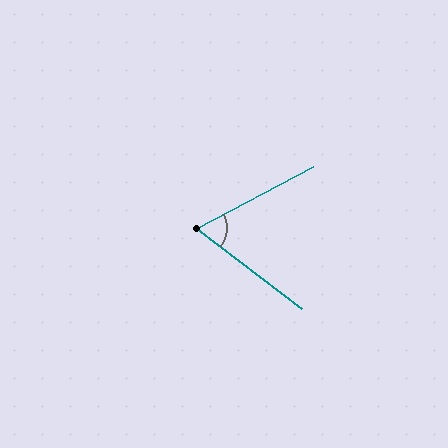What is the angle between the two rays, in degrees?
Approximately 65 degrees.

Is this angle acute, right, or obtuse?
It is acute.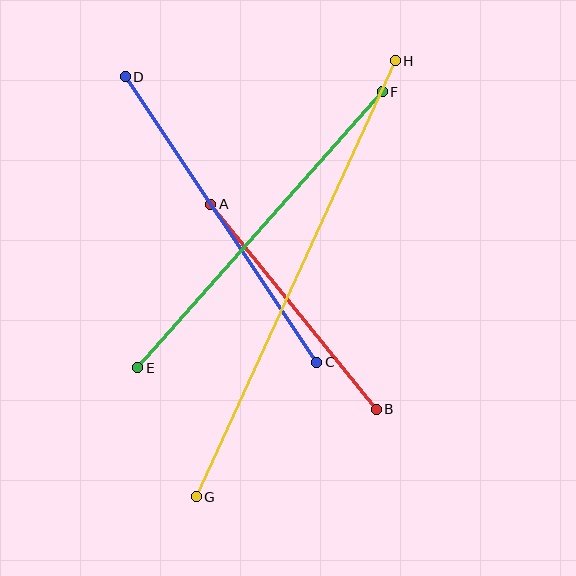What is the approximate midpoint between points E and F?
The midpoint is at approximately (260, 230) pixels.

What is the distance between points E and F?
The distance is approximately 368 pixels.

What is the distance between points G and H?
The distance is approximately 479 pixels.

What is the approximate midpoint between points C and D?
The midpoint is at approximately (221, 219) pixels.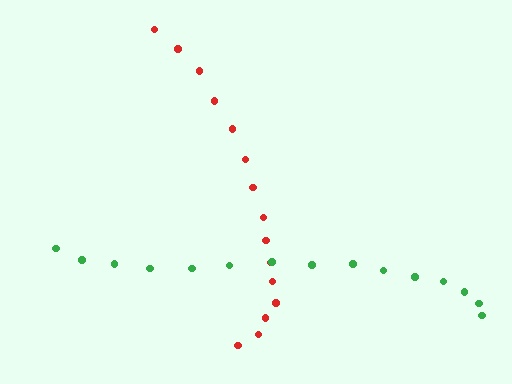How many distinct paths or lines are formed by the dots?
There are 2 distinct paths.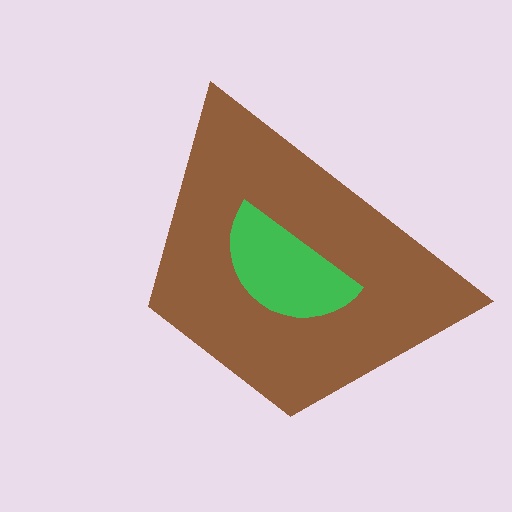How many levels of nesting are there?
2.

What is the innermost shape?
The green semicircle.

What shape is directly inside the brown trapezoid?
The green semicircle.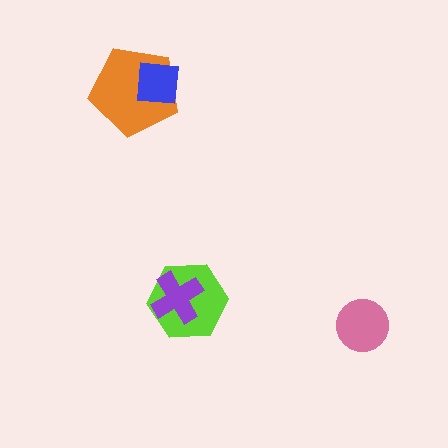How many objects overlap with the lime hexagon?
1 object overlaps with the lime hexagon.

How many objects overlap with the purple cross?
1 object overlaps with the purple cross.